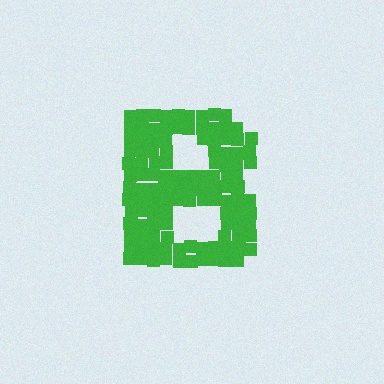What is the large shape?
The large shape is the letter B.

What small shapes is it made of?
It is made of small squares.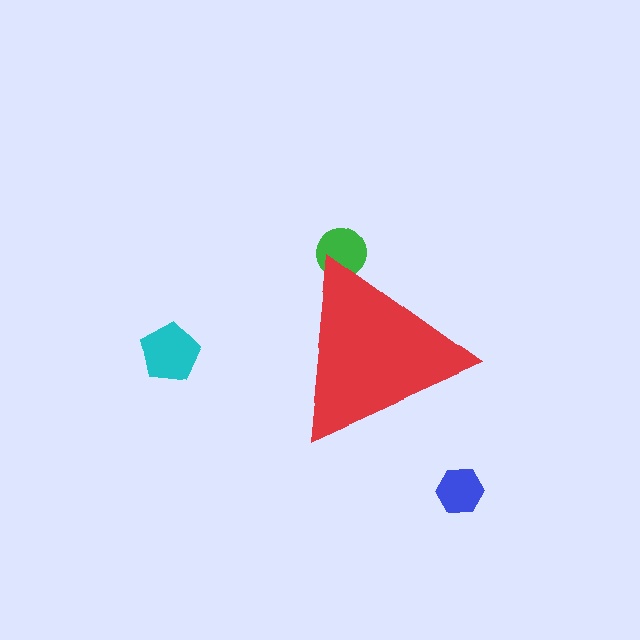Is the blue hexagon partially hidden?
No, the blue hexagon is fully visible.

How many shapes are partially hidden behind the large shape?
1 shape is partially hidden.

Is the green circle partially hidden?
Yes, the green circle is partially hidden behind the red triangle.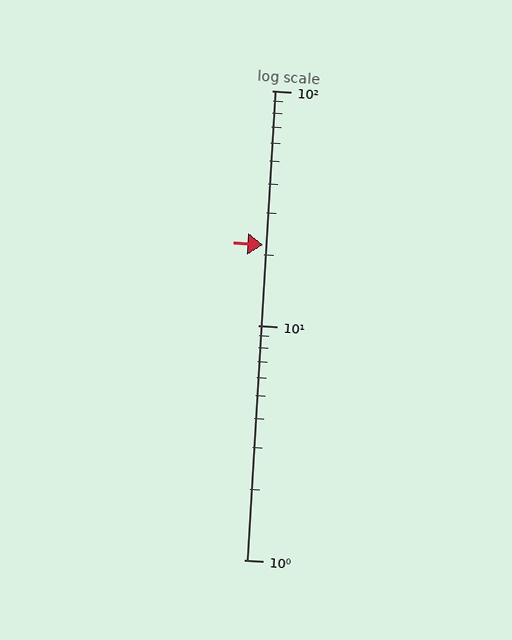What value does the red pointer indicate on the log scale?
The pointer indicates approximately 22.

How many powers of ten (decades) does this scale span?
The scale spans 2 decades, from 1 to 100.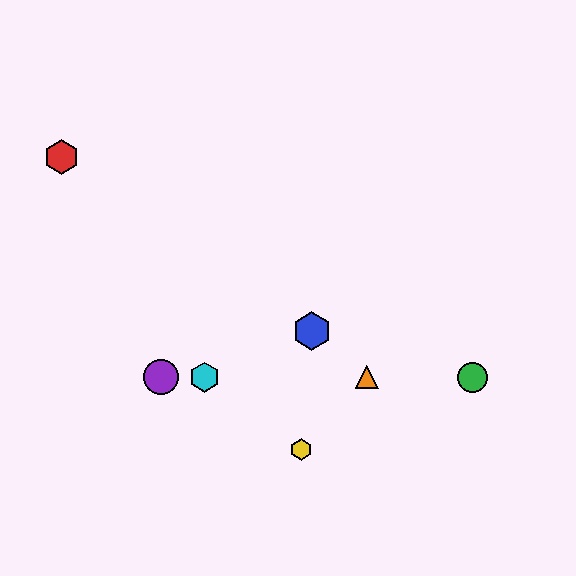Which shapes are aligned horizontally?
The green circle, the purple circle, the orange triangle, the cyan hexagon are aligned horizontally.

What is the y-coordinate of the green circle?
The green circle is at y≈377.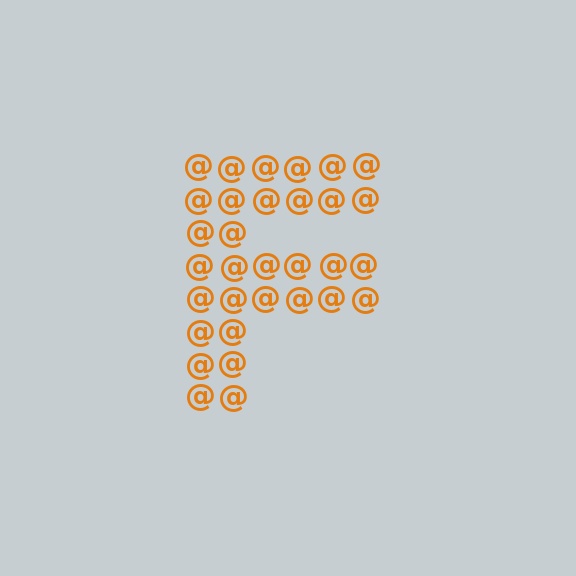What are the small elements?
The small elements are at signs.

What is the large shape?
The large shape is the letter F.